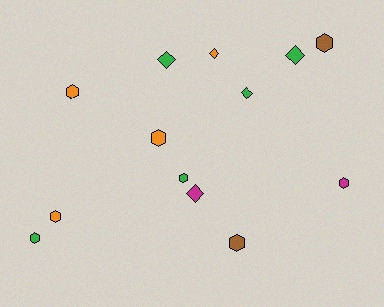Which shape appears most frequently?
Hexagon, with 8 objects.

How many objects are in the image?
There are 13 objects.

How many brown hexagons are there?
There are 2 brown hexagons.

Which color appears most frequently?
Green, with 5 objects.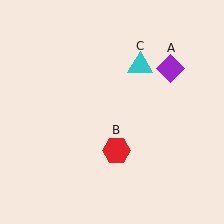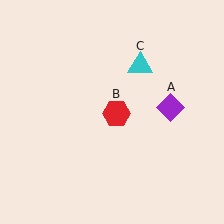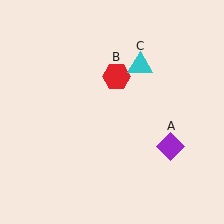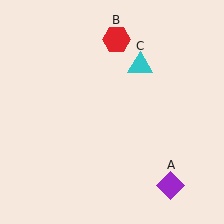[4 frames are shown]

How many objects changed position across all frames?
2 objects changed position: purple diamond (object A), red hexagon (object B).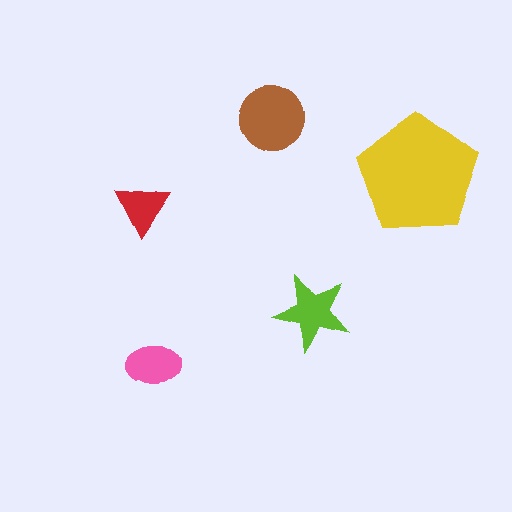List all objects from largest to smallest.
The yellow pentagon, the brown circle, the lime star, the pink ellipse, the red triangle.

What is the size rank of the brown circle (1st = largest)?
2nd.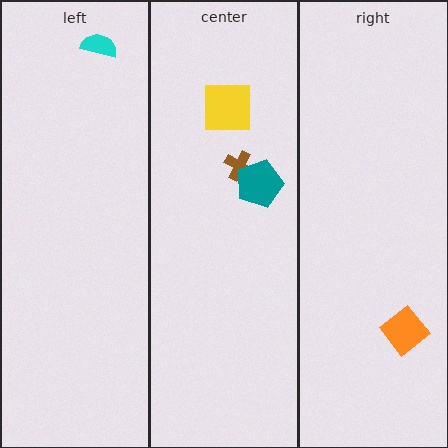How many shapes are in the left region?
1.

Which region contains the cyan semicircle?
The left region.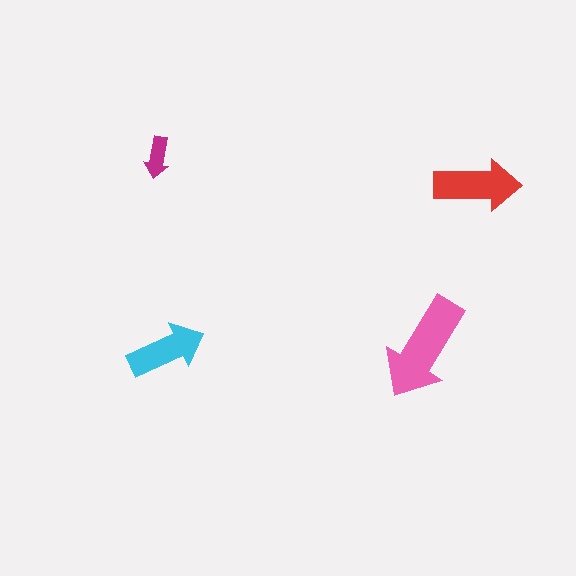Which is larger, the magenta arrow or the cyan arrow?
The cyan one.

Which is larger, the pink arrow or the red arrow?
The pink one.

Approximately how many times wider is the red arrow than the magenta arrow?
About 2 times wider.